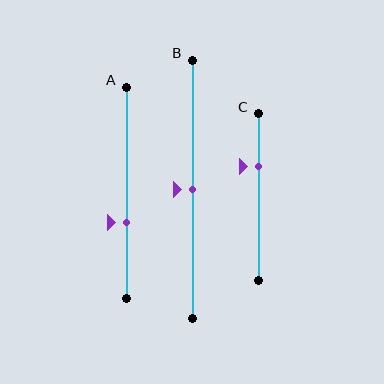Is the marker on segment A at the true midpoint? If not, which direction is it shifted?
No, the marker on segment A is shifted downward by about 14% of the segment length.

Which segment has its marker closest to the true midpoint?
Segment B has its marker closest to the true midpoint.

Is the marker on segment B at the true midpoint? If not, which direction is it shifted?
Yes, the marker on segment B is at the true midpoint.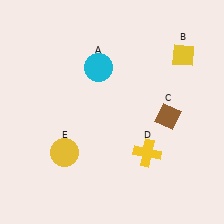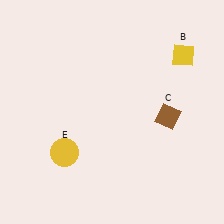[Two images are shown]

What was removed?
The yellow cross (D), the cyan circle (A) were removed in Image 2.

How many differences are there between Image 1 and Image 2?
There are 2 differences between the two images.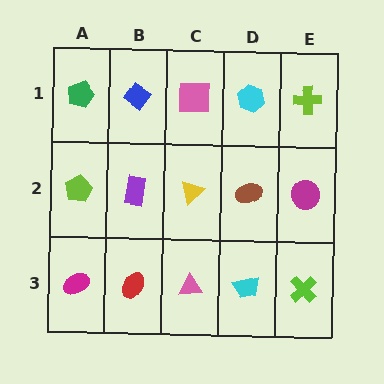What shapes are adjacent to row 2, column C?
A pink square (row 1, column C), a pink triangle (row 3, column C), a purple rectangle (row 2, column B), a brown ellipse (row 2, column D).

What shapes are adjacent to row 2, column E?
A lime cross (row 1, column E), a lime cross (row 3, column E), a brown ellipse (row 2, column D).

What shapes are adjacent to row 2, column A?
A green pentagon (row 1, column A), a magenta ellipse (row 3, column A), a purple rectangle (row 2, column B).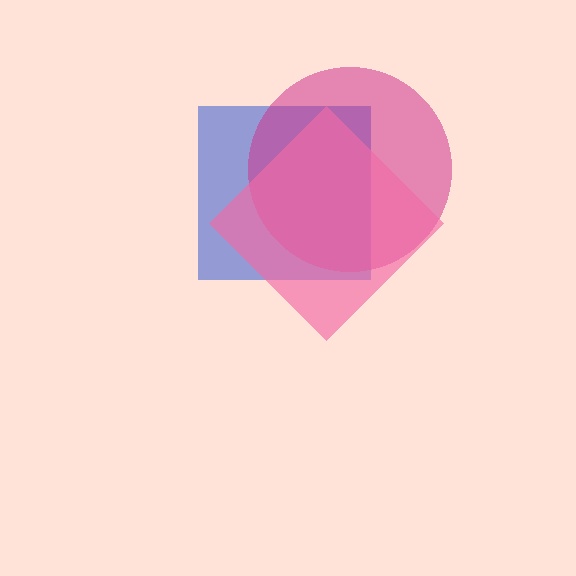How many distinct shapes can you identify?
There are 3 distinct shapes: a blue square, a magenta circle, a pink diamond.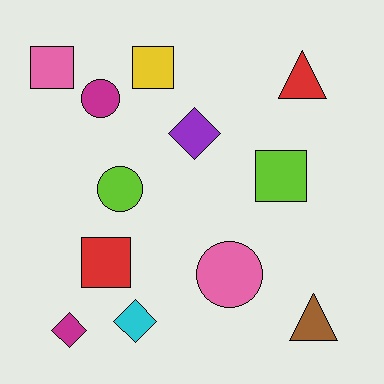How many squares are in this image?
There are 4 squares.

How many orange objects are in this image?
There are no orange objects.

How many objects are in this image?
There are 12 objects.